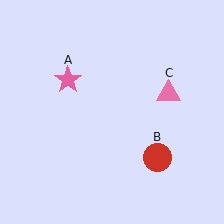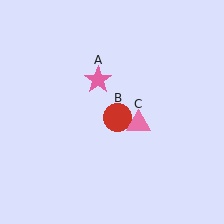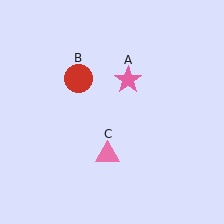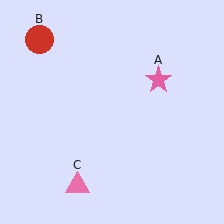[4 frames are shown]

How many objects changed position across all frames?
3 objects changed position: pink star (object A), red circle (object B), pink triangle (object C).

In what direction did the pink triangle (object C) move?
The pink triangle (object C) moved down and to the left.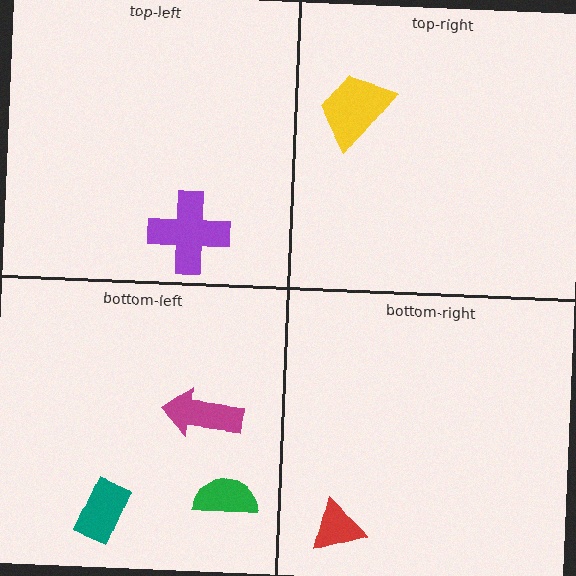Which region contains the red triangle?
The bottom-right region.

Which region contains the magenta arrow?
The bottom-left region.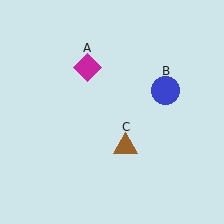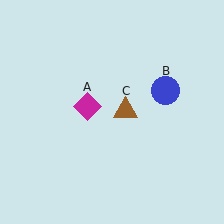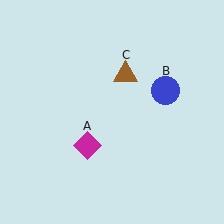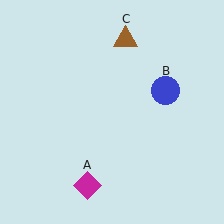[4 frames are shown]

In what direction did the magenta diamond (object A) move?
The magenta diamond (object A) moved down.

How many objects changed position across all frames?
2 objects changed position: magenta diamond (object A), brown triangle (object C).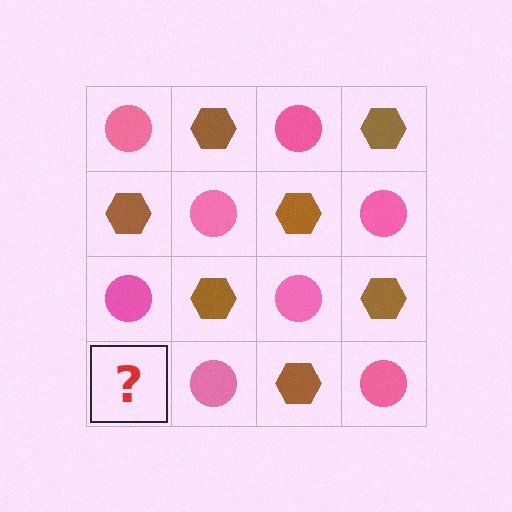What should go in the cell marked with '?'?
The missing cell should contain a brown hexagon.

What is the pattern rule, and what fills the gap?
The rule is that it alternates pink circle and brown hexagon in a checkerboard pattern. The gap should be filled with a brown hexagon.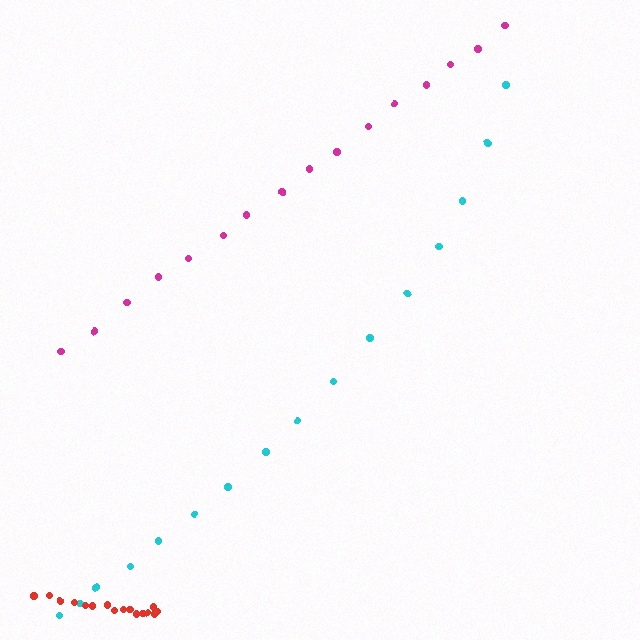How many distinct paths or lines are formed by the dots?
There are 3 distinct paths.